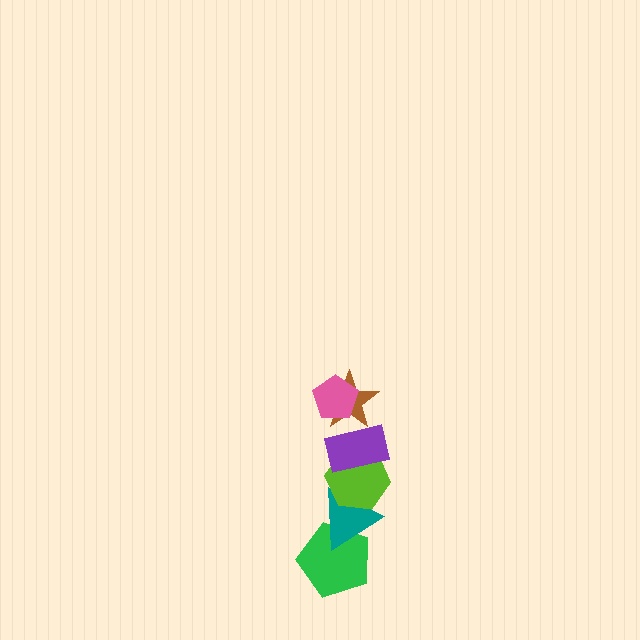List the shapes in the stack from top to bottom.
From top to bottom: the pink pentagon, the brown star, the purple rectangle, the lime hexagon, the teal triangle, the green pentagon.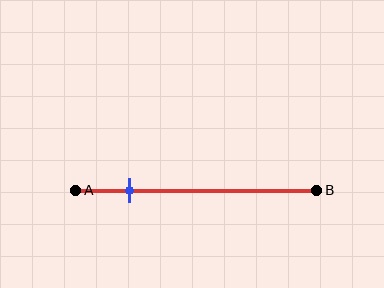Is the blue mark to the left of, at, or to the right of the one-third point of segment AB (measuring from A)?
The blue mark is to the left of the one-third point of segment AB.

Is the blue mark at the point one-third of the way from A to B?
No, the mark is at about 25% from A, not at the 33% one-third point.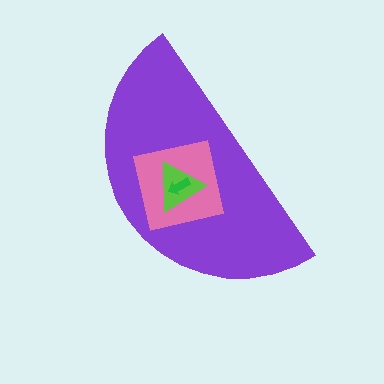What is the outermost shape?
The purple semicircle.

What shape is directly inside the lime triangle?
The green arrow.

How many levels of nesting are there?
4.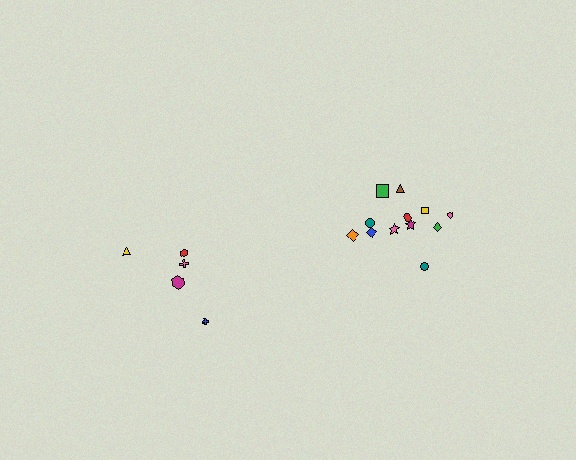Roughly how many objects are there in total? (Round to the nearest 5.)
Roughly 15 objects in total.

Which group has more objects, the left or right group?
The right group.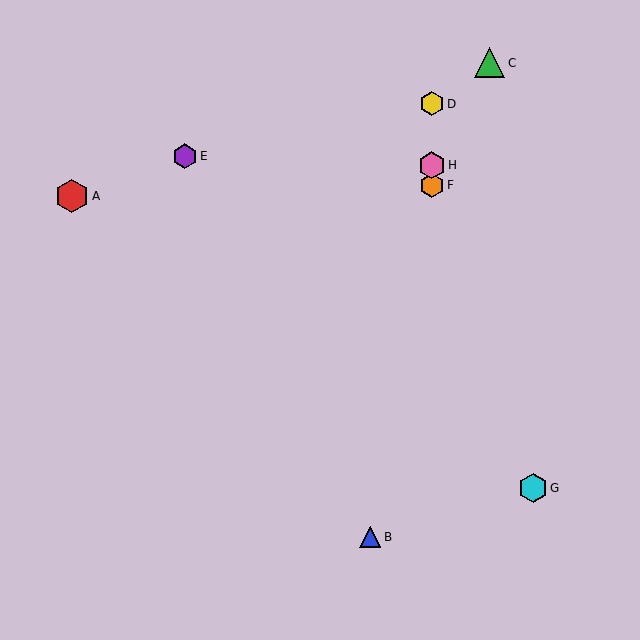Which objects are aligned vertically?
Objects D, F, H are aligned vertically.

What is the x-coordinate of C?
Object C is at x≈490.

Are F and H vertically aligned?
Yes, both are at x≈432.